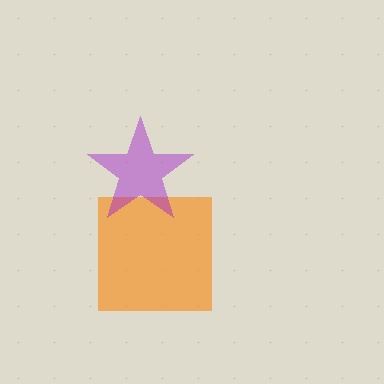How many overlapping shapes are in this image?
There are 2 overlapping shapes in the image.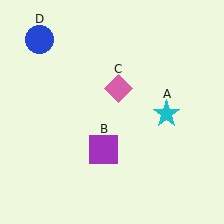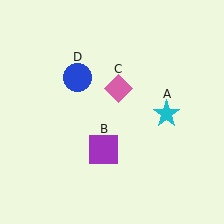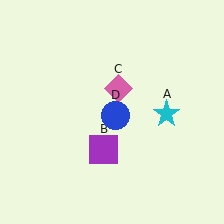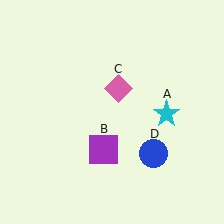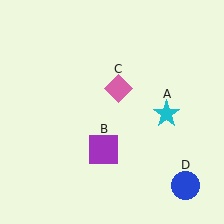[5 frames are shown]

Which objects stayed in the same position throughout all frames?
Cyan star (object A) and purple square (object B) and pink diamond (object C) remained stationary.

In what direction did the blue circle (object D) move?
The blue circle (object D) moved down and to the right.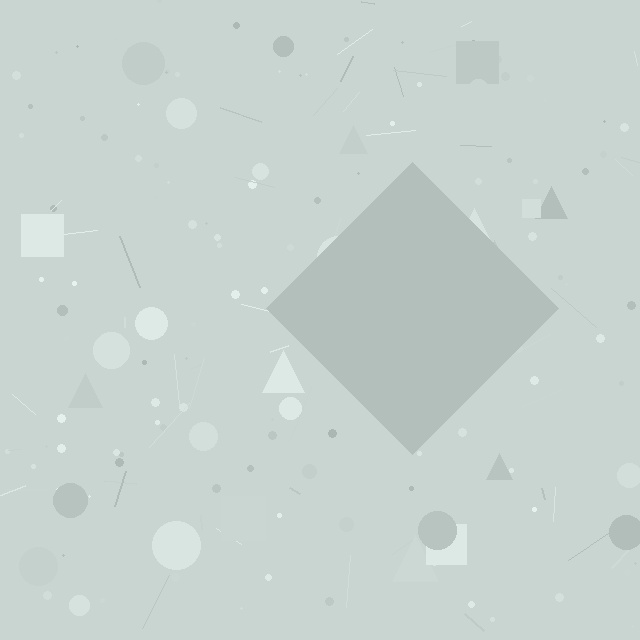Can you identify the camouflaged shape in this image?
The camouflaged shape is a diamond.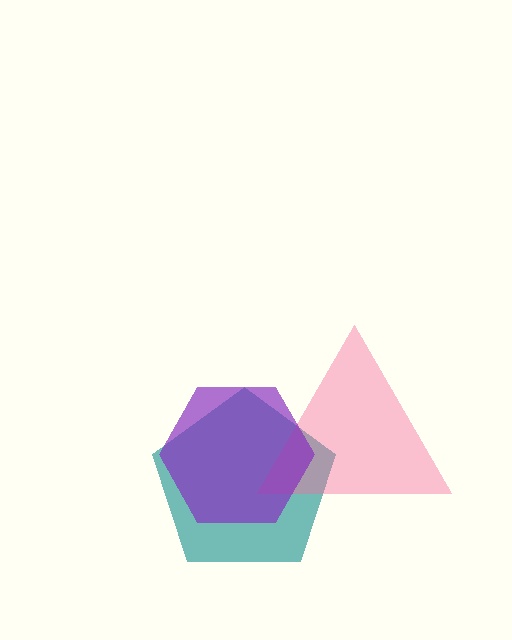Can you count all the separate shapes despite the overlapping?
Yes, there are 3 separate shapes.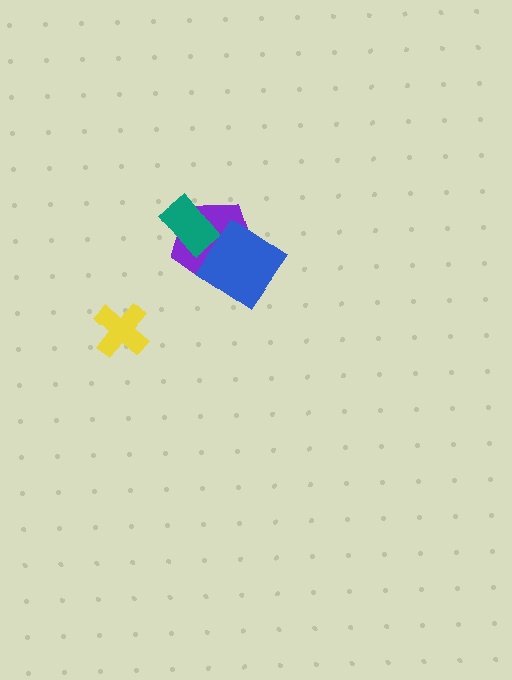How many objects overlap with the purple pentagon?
2 objects overlap with the purple pentagon.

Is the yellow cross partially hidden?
No, no other shape covers it.